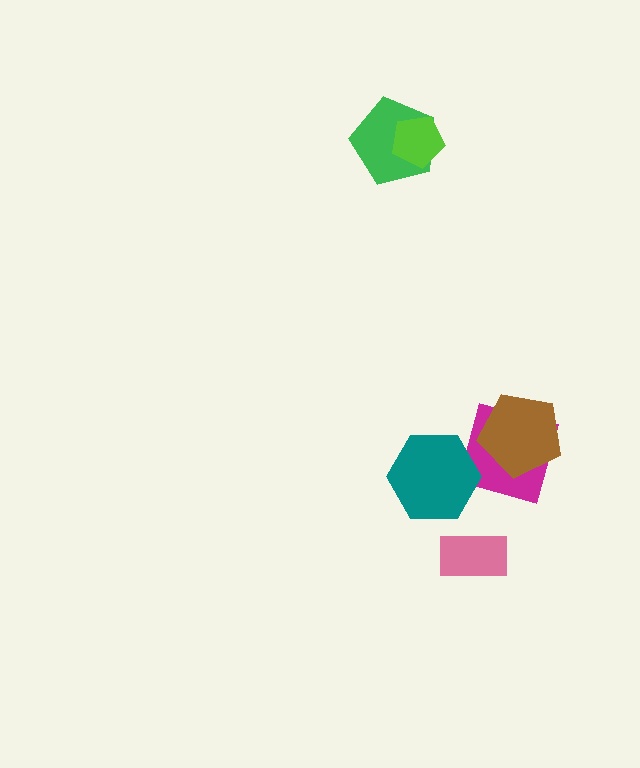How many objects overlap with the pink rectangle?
0 objects overlap with the pink rectangle.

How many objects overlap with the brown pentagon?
1 object overlaps with the brown pentagon.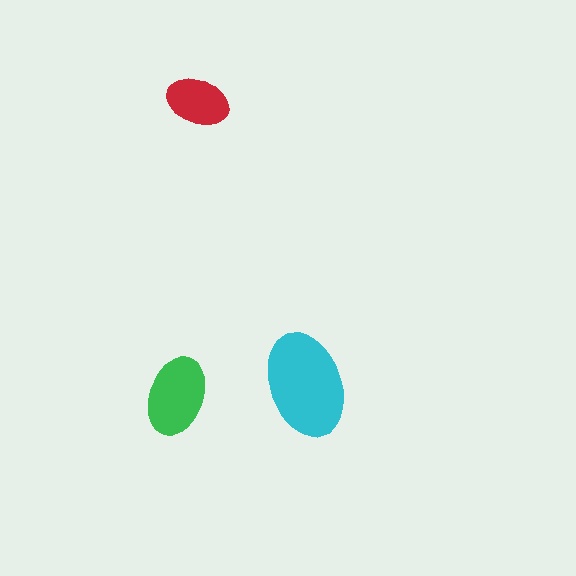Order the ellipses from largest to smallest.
the cyan one, the green one, the red one.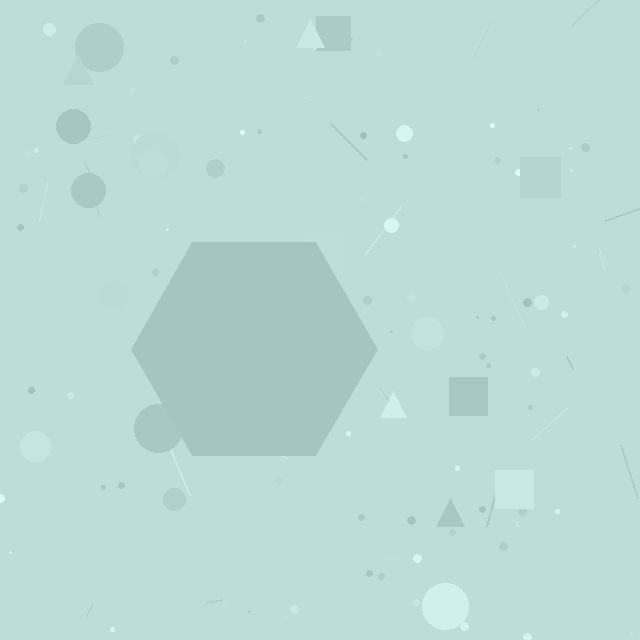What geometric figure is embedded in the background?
A hexagon is embedded in the background.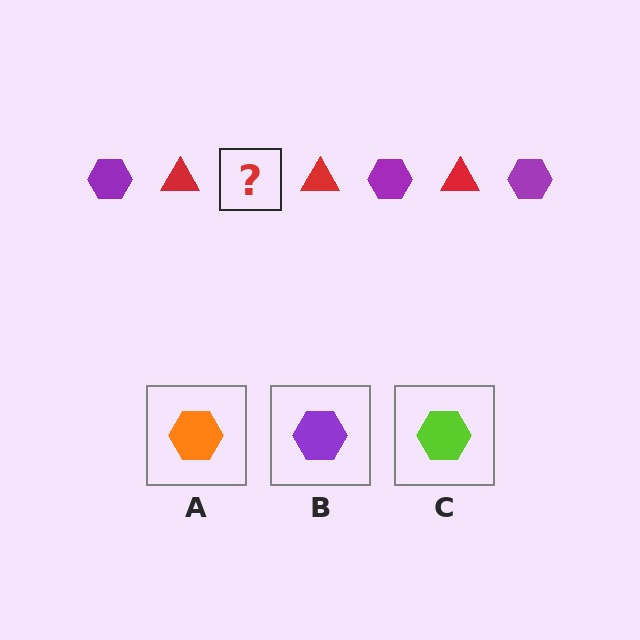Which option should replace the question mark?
Option B.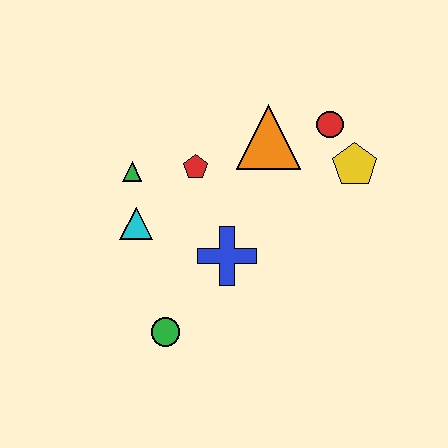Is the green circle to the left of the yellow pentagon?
Yes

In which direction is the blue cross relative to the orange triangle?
The blue cross is below the orange triangle.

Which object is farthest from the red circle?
The green circle is farthest from the red circle.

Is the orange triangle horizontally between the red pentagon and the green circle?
No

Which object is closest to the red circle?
The yellow pentagon is closest to the red circle.